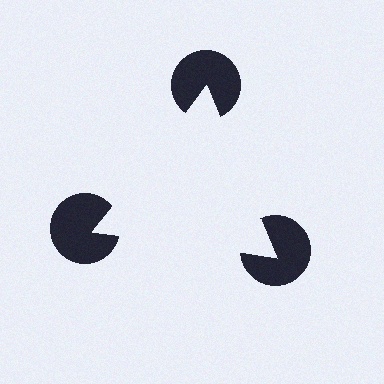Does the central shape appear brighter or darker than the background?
It typically appears slightly brighter than the background, even though no actual brightness change is drawn.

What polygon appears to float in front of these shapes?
An illusory triangle — its edges are inferred from the aligned wedge cuts in the pac-man discs, not physically drawn.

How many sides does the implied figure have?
3 sides.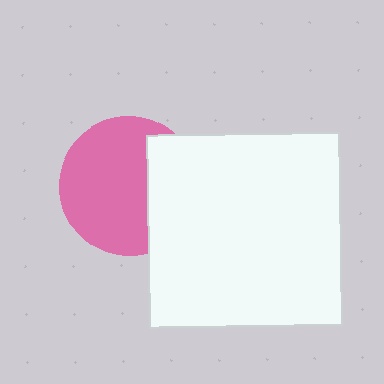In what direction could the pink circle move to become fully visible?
The pink circle could move left. That would shift it out from behind the white rectangle entirely.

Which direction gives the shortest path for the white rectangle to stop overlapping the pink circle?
Moving right gives the shortest separation.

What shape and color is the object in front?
The object in front is a white rectangle.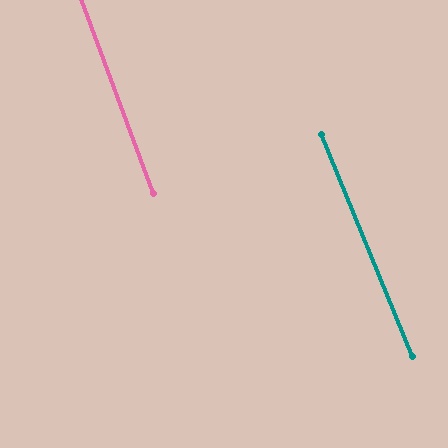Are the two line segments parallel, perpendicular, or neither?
Parallel — their directions differ by only 1.8°.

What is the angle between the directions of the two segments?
Approximately 2 degrees.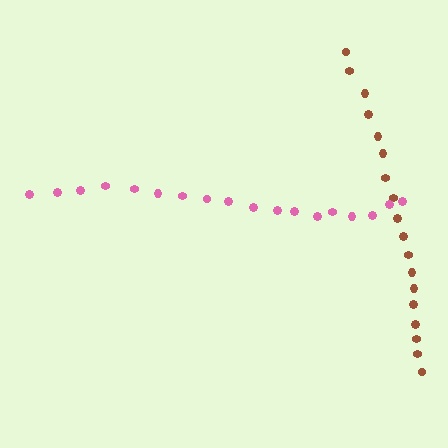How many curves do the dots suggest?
There are 2 distinct paths.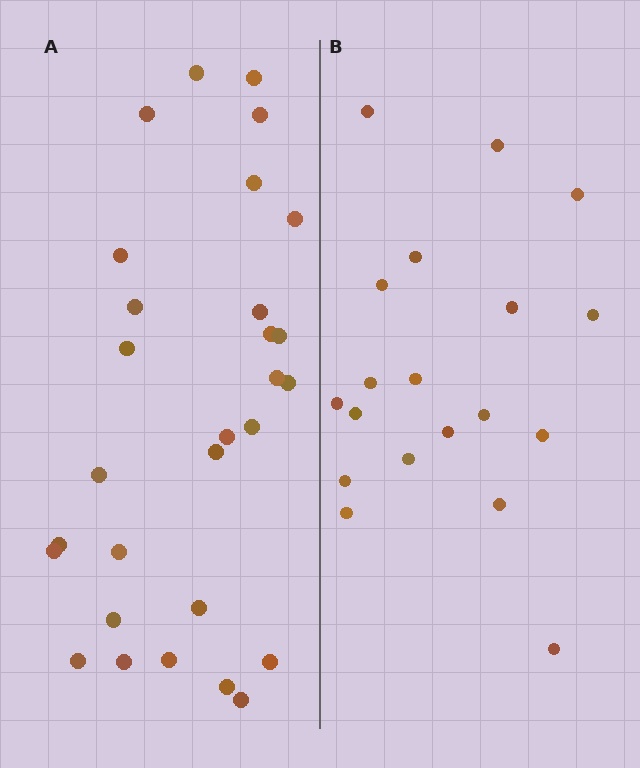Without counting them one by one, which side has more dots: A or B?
Region A (the left region) has more dots.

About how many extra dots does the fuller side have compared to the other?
Region A has roughly 10 or so more dots than region B.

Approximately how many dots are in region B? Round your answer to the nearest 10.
About 20 dots. (The exact count is 19, which rounds to 20.)